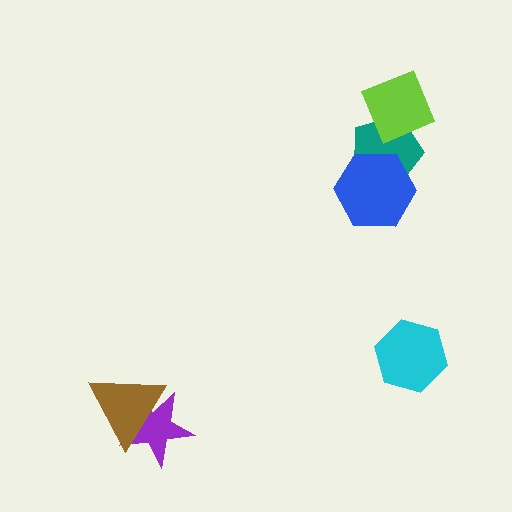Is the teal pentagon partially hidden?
Yes, it is partially covered by another shape.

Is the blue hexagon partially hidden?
No, no other shape covers it.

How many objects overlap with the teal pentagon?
2 objects overlap with the teal pentagon.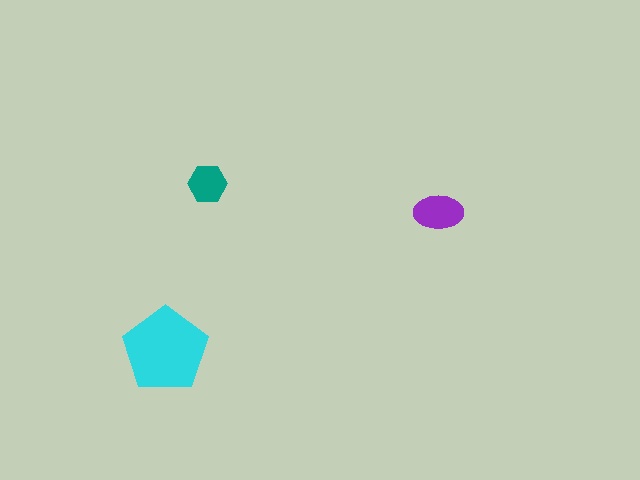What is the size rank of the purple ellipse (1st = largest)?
2nd.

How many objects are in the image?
There are 3 objects in the image.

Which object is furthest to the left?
The cyan pentagon is leftmost.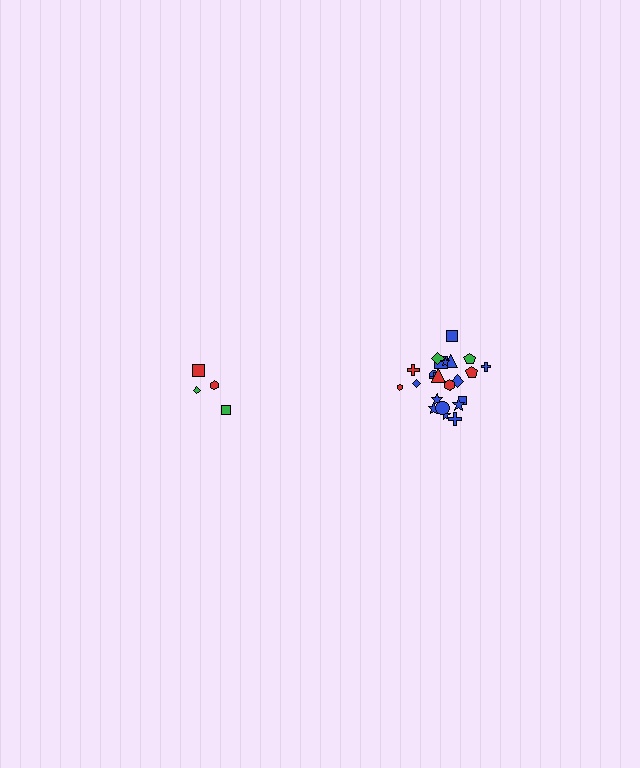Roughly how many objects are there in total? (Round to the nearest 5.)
Roughly 30 objects in total.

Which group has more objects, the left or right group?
The right group.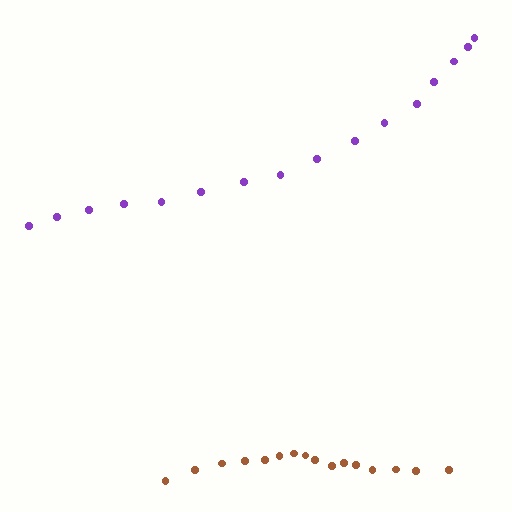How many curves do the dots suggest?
There are 2 distinct paths.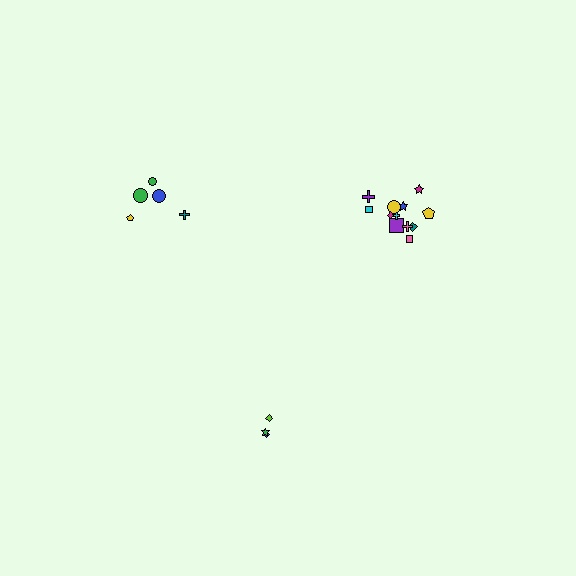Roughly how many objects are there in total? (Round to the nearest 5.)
Roughly 20 objects in total.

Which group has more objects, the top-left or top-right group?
The top-right group.